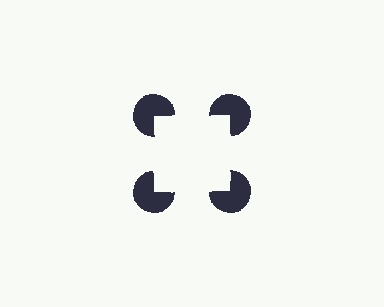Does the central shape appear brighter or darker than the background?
It typically appears slightly brighter than the background, even though no actual brightness change is drawn.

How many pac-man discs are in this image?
There are 4 — one at each vertex of the illusory square.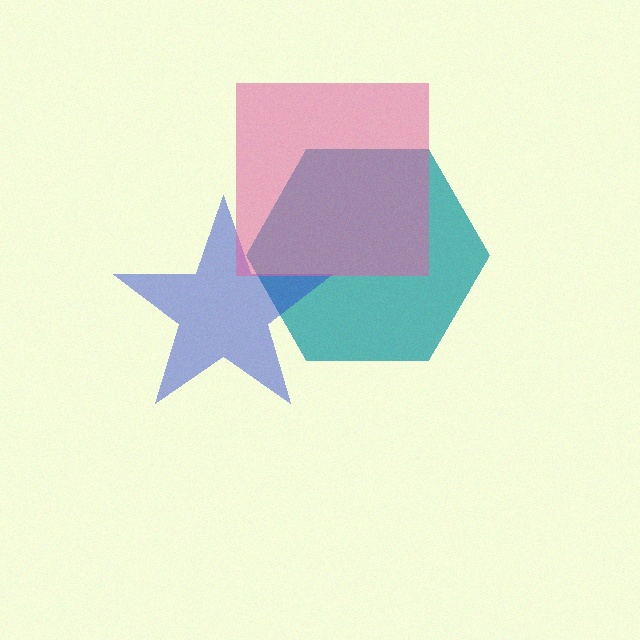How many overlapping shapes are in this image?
There are 3 overlapping shapes in the image.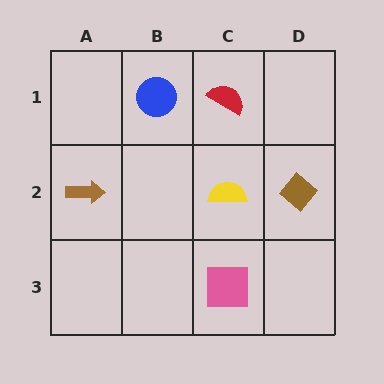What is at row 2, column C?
A yellow semicircle.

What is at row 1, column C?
A red semicircle.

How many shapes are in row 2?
3 shapes.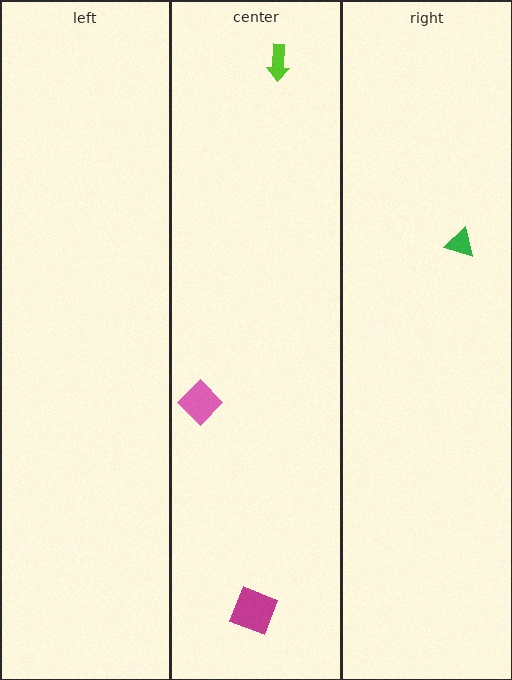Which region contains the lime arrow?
The center region.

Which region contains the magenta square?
The center region.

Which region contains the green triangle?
The right region.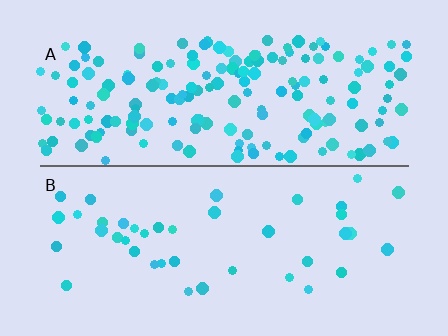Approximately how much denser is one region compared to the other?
Approximately 4.0× — region A over region B.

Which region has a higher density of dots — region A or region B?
A (the top).